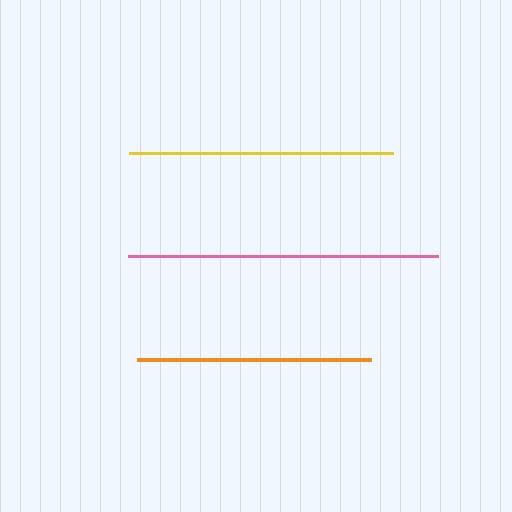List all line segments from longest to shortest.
From longest to shortest: pink, yellow, orange.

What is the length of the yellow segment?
The yellow segment is approximately 264 pixels long.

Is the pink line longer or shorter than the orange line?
The pink line is longer than the orange line.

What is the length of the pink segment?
The pink segment is approximately 310 pixels long.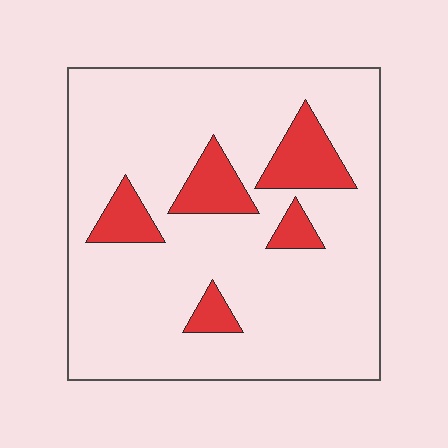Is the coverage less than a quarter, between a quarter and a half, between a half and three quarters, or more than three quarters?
Less than a quarter.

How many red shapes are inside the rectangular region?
5.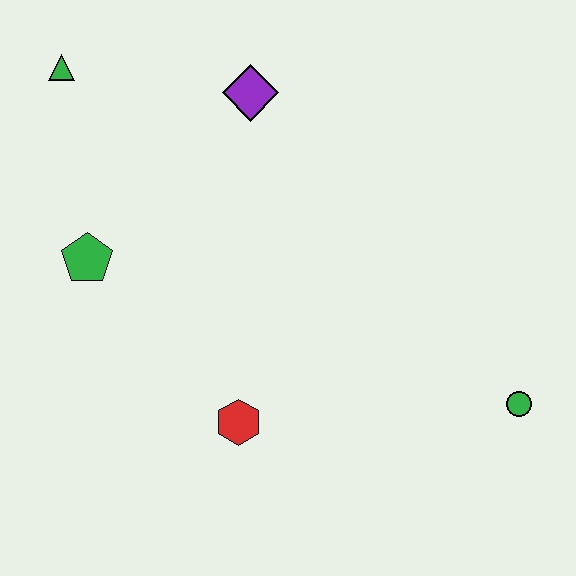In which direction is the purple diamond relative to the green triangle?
The purple diamond is to the right of the green triangle.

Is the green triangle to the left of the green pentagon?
Yes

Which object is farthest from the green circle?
The green triangle is farthest from the green circle.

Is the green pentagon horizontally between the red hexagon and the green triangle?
Yes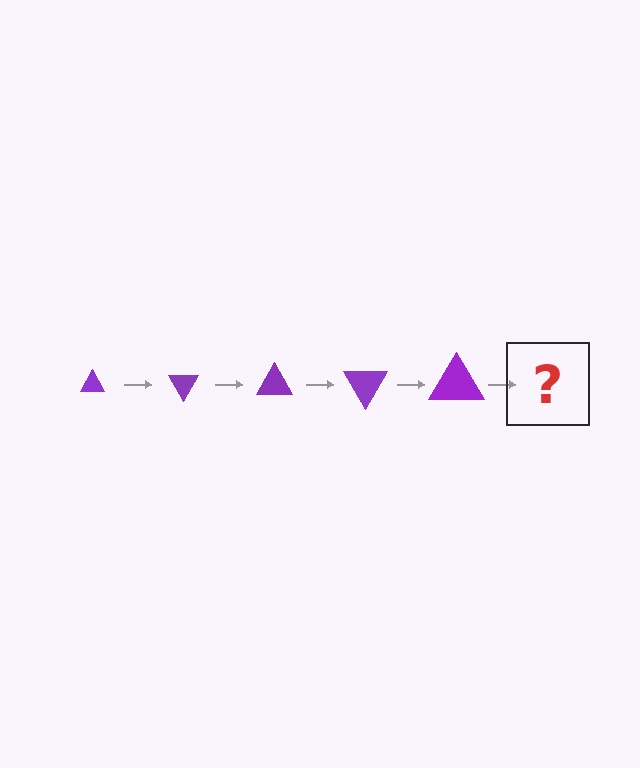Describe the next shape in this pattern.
It should be a triangle, larger than the previous one and rotated 300 degrees from the start.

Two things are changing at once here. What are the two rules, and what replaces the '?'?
The two rules are that the triangle grows larger each step and it rotates 60 degrees each step. The '?' should be a triangle, larger than the previous one and rotated 300 degrees from the start.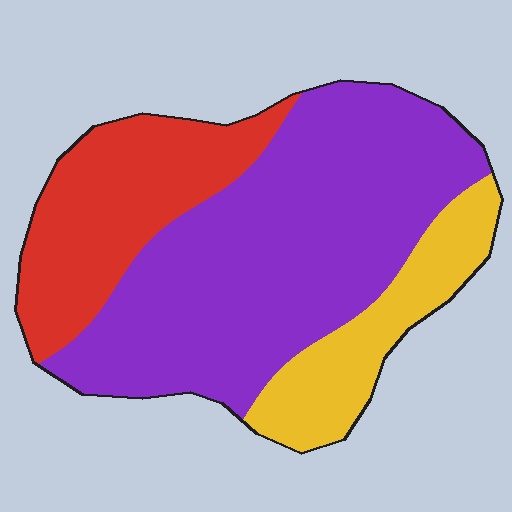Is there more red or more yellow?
Red.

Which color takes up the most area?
Purple, at roughly 60%.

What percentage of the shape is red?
Red covers about 25% of the shape.